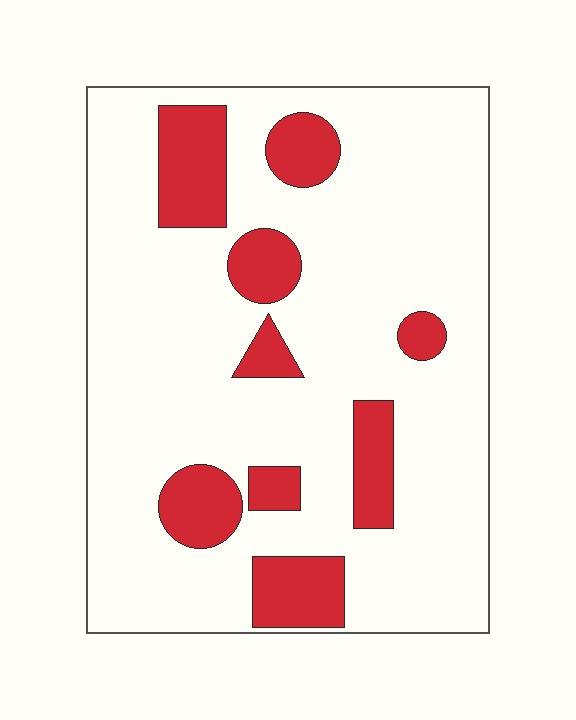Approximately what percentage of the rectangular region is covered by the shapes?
Approximately 20%.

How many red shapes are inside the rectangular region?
9.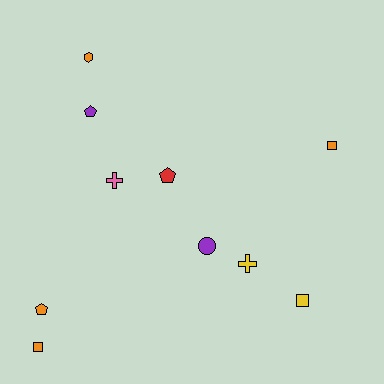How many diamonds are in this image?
There are no diamonds.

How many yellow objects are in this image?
There are 2 yellow objects.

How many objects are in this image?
There are 10 objects.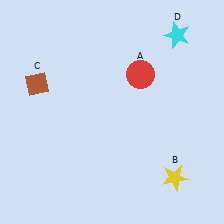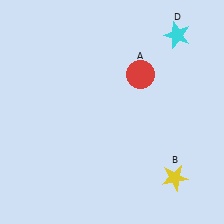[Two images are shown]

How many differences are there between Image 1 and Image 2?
There is 1 difference between the two images.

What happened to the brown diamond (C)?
The brown diamond (C) was removed in Image 2. It was in the top-left area of Image 1.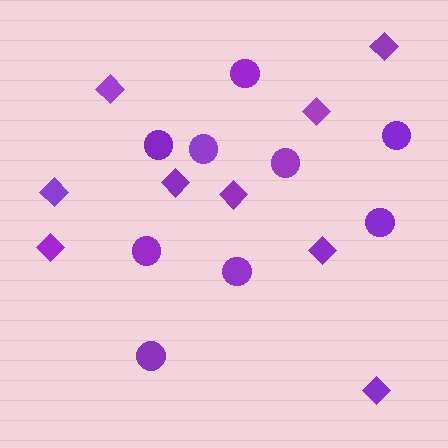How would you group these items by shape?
There are 2 groups: one group of diamonds (9) and one group of circles (9).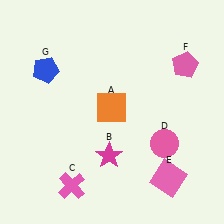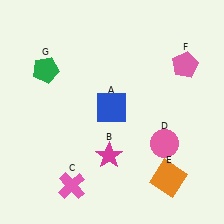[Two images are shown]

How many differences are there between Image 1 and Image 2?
There are 3 differences between the two images.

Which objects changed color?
A changed from orange to blue. E changed from pink to orange. G changed from blue to green.